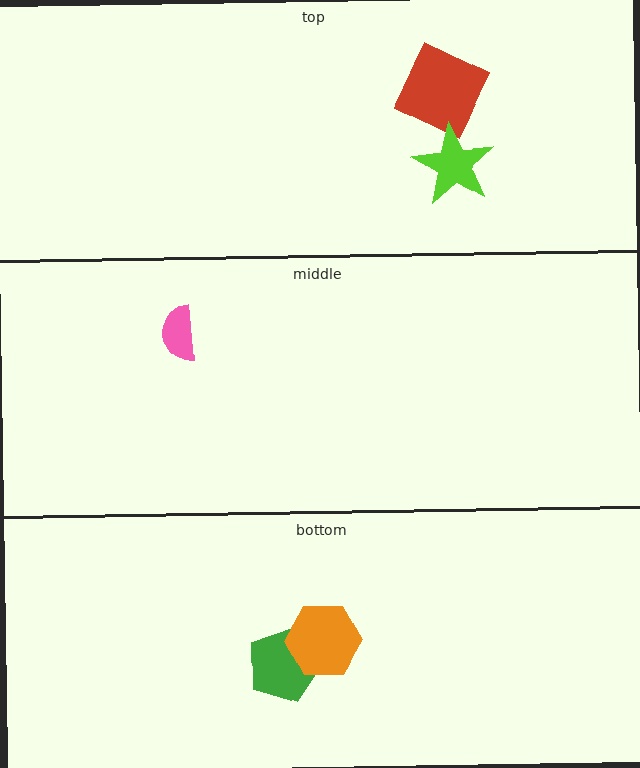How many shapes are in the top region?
2.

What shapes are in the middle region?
The pink semicircle.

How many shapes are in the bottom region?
2.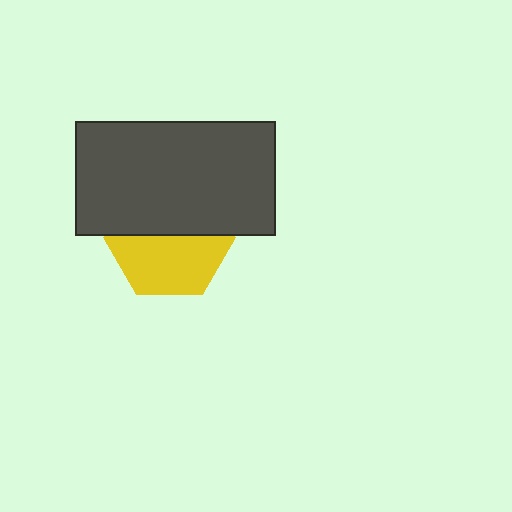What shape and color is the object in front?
The object in front is a dark gray rectangle.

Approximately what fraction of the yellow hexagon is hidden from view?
Roughly 48% of the yellow hexagon is hidden behind the dark gray rectangle.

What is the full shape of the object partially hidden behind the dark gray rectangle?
The partially hidden object is a yellow hexagon.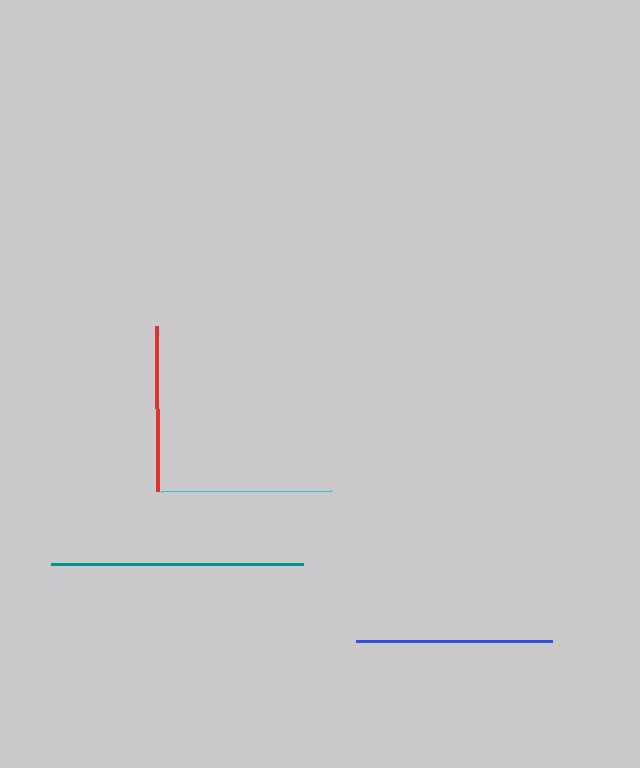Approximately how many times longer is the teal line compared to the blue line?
The teal line is approximately 1.3 times the length of the blue line.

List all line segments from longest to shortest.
From longest to shortest: teal, blue, cyan, red.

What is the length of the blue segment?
The blue segment is approximately 196 pixels long.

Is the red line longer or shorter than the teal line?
The teal line is longer than the red line.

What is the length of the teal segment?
The teal segment is approximately 252 pixels long.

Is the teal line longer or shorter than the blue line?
The teal line is longer than the blue line.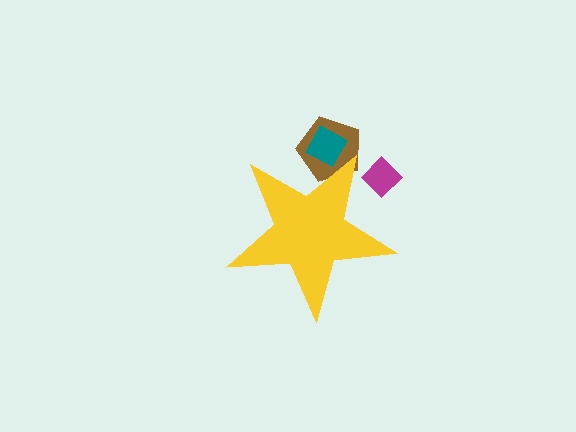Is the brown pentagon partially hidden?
Yes, the brown pentagon is partially hidden behind the yellow star.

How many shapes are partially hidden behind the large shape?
3 shapes are partially hidden.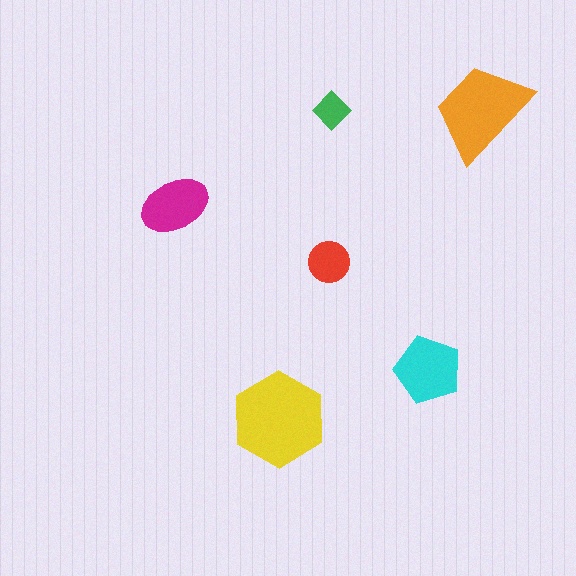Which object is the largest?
The yellow hexagon.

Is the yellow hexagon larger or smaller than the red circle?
Larger.